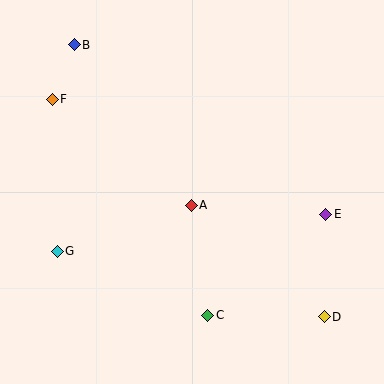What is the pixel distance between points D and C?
The distance between D and C is 117 pixels.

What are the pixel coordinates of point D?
Point D is at (324, 317).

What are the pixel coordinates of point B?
Point B is at (74, 45).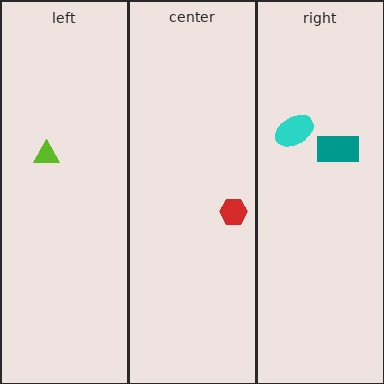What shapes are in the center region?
The red hexagon.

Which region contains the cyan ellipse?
The right region.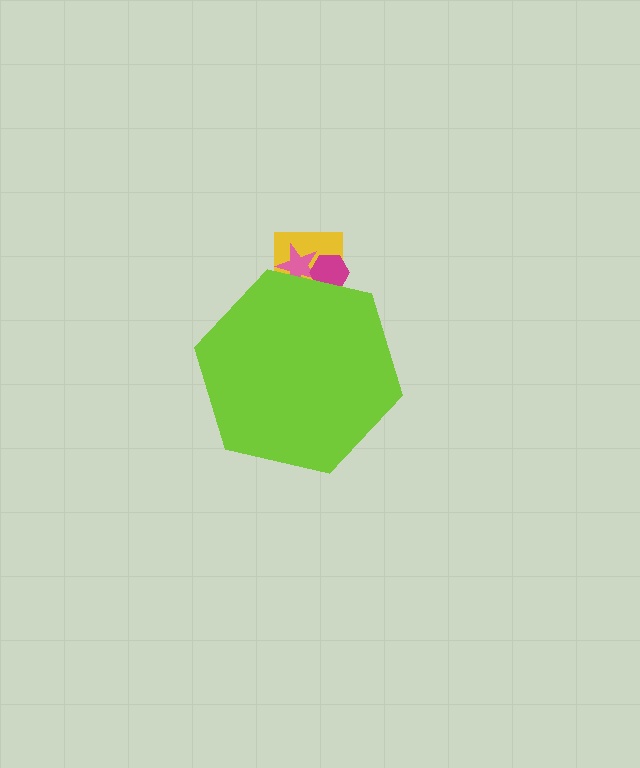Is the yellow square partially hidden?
Yes, the yellow square is partially hidden behind the lime hexagon.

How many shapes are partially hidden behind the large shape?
3 shapes are partially hidden.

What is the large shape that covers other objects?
A lime hexagon.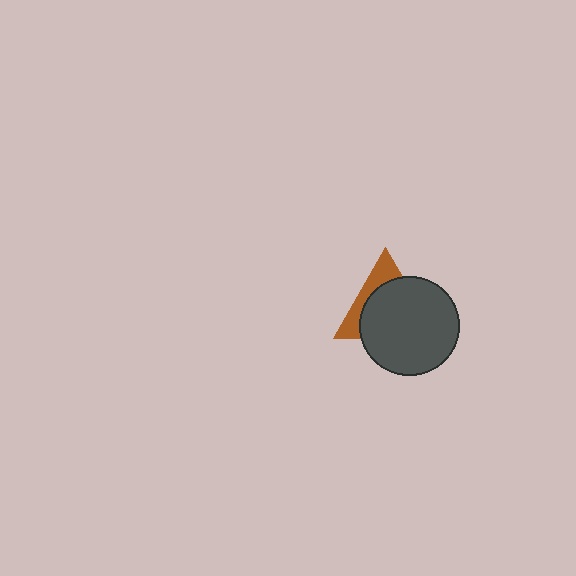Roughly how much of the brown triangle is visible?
A small part of it is visible (roughly 32%).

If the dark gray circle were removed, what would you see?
You would see the complete brown triangle.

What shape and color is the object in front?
The object in front is a dark gray circle.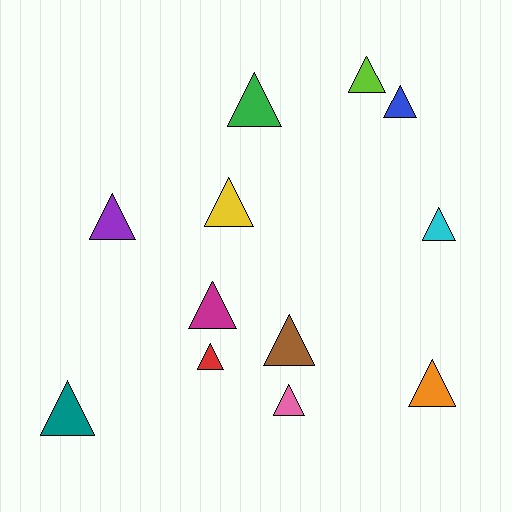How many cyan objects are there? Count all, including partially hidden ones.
There is 1 cyan object.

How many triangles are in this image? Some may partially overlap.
There are 12 triangles.